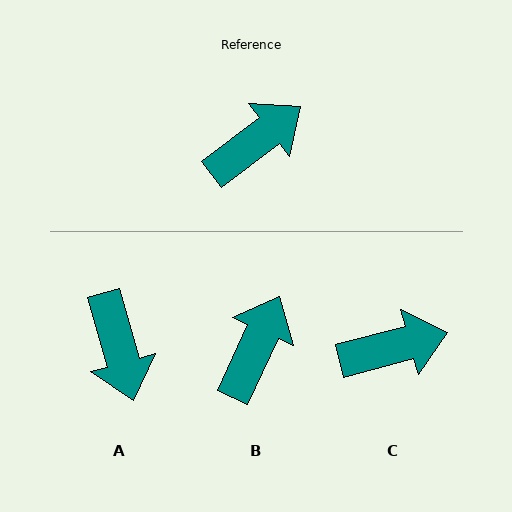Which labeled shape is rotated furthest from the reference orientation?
A, about 112 degrees away.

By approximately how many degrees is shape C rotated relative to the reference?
Approximately 23 degrees clockwise.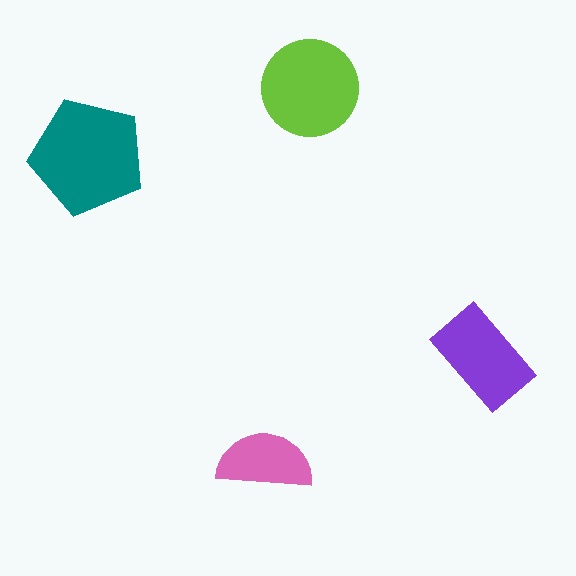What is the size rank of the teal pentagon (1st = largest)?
1st.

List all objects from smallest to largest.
The pink semicircle, the purple rectangle, the lime circle, the teal pentagon.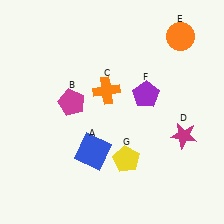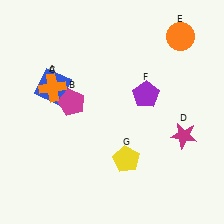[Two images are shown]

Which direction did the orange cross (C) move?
The orange cross (C) moved left.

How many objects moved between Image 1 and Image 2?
2 objects moved between the two images.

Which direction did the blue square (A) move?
The blue square (A) moved up.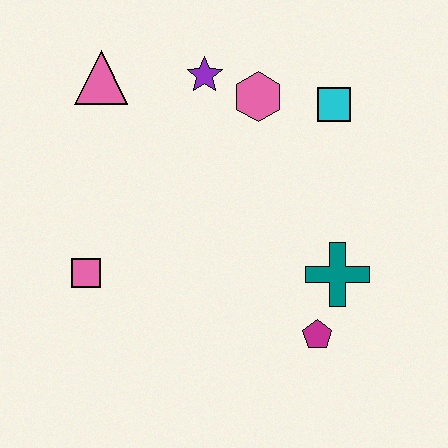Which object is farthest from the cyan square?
The pink square is farthest from the cyan square.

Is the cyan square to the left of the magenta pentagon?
No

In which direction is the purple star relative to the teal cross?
The purple star is above the teal cross.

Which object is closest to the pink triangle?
The purple star is closest to the pink triangle.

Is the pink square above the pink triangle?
No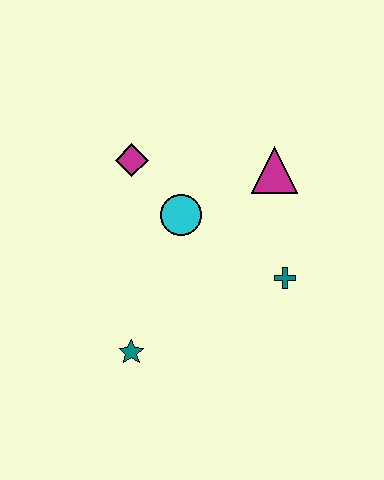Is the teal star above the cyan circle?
No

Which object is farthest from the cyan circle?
The teal star is farthest from the cyan circle.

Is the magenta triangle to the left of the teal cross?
Yes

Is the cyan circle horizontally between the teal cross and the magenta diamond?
Yes